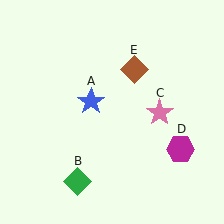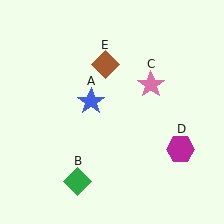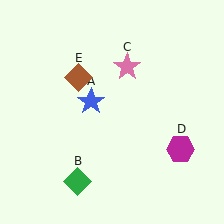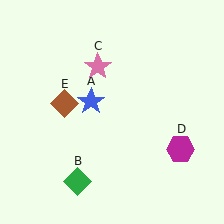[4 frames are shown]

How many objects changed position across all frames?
2 objects changed position: pink star (object C), brown diamond (object E).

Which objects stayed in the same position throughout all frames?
Blue star (object A) and green diamond (object B) and magenta hexagon (object D) remained stationary.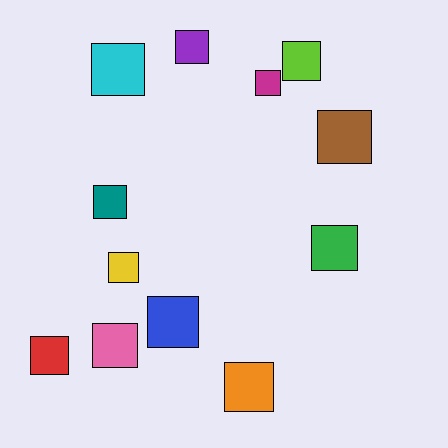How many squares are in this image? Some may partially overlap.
There are 12 squares.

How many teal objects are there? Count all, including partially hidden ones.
There is 1 teal object.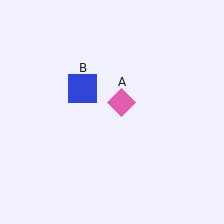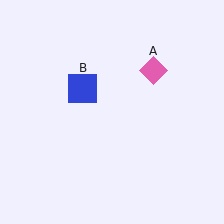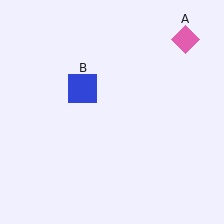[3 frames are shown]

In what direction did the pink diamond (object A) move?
The pink diamond (object A) moved up and to the right.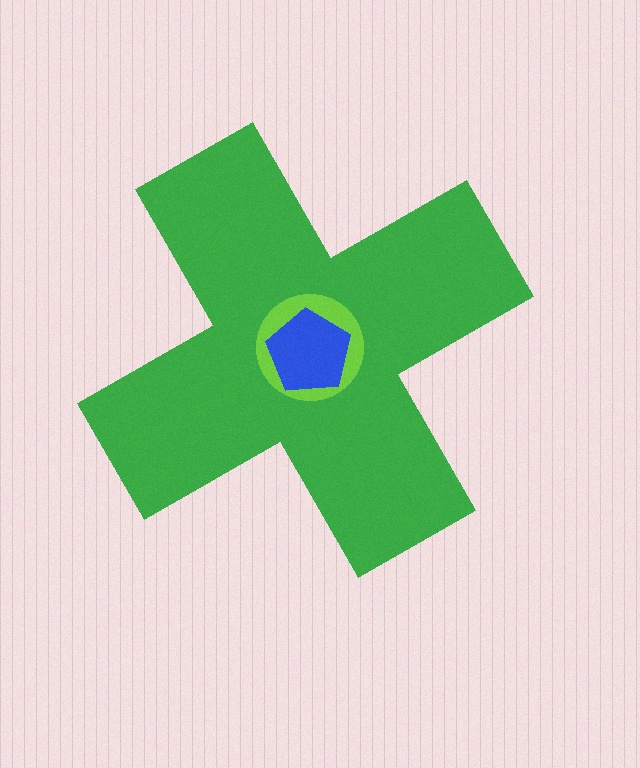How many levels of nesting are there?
3.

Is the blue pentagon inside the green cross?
Yes.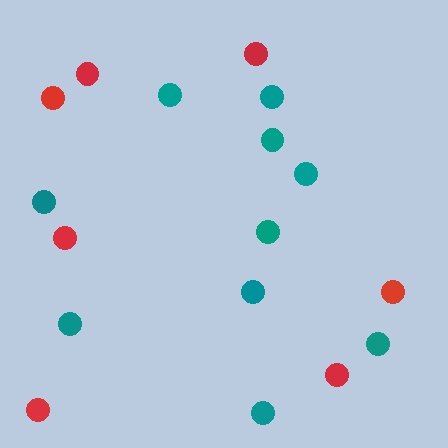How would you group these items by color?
There are 2 groups: one group of teal circles (10) and one group of red circles (7).